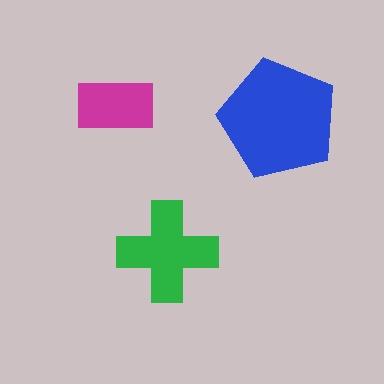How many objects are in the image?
There are 3 objects in the image.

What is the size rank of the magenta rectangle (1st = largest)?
3rd.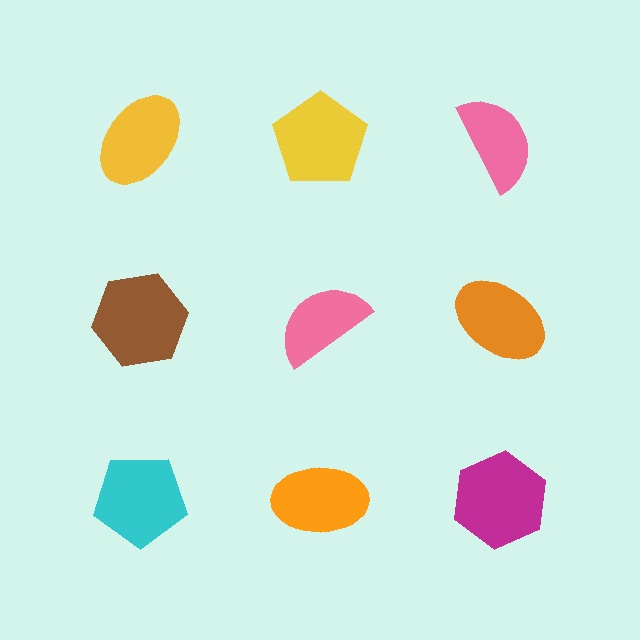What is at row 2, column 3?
An orange ellipse.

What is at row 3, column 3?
A magenta hexagon.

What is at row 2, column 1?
A brown hexagon.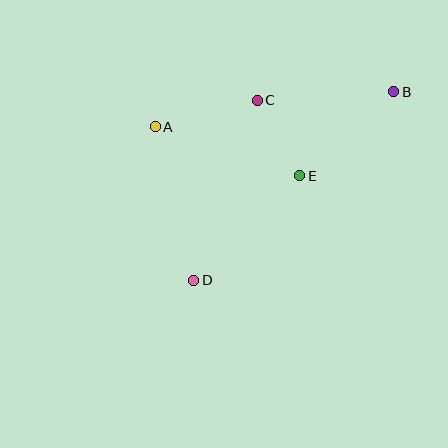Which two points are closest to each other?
Points C and E are closest to each other.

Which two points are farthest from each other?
Points B and D are farthest from each other.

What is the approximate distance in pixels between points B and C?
The distance between B and C is approximately 137 pixels.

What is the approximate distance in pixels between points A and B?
The distance between A and B is approximately 241 pixels.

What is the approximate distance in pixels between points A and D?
The distance between A and D is approximately 158 pixels.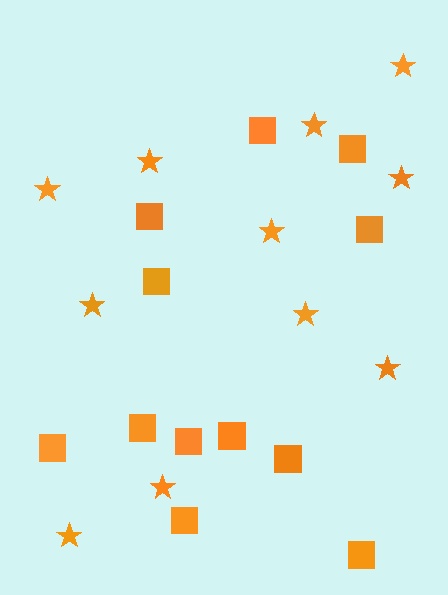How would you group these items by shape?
There are 2 groups: one group of squares (12) and one group of stars (11).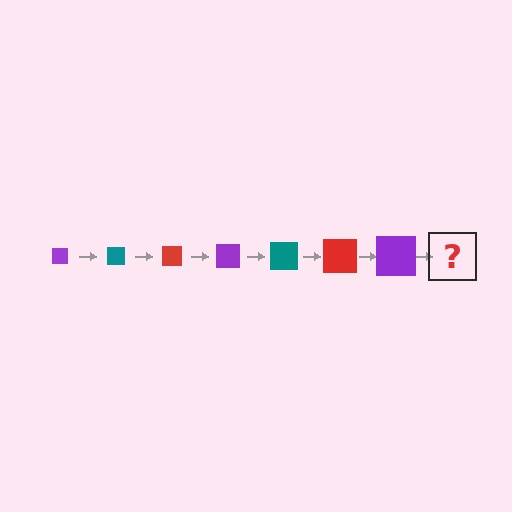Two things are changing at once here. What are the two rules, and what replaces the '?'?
The two rules are that the square grows larger each step and the color cycles through purple, teal, and red. The '?' should be a teal square, larger than the previous one.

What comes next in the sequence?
The next element should be a teal square, larger than the previous one.